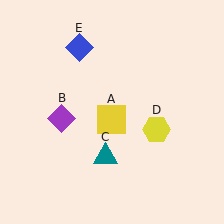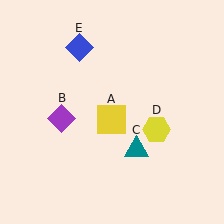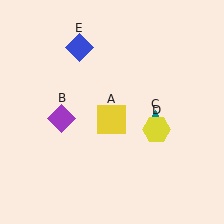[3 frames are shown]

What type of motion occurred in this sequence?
The teal triangle (object C) rotated counterclockwise around the center of the scene.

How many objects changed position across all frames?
1 object changed position: teal triangle (object C).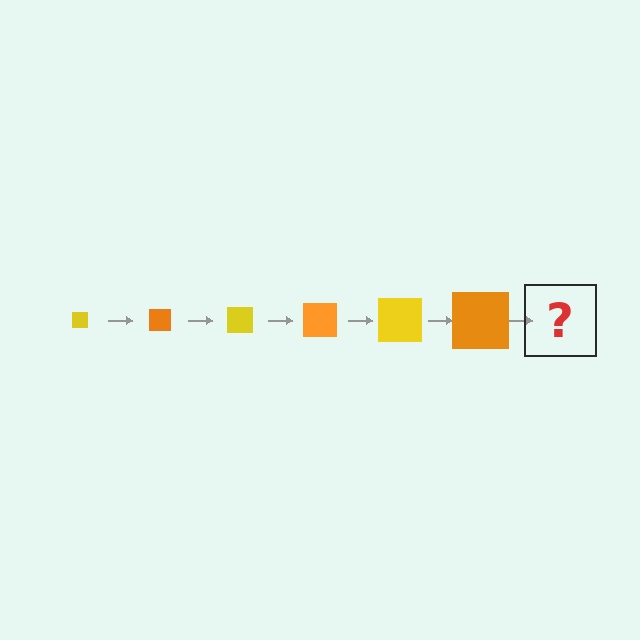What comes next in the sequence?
The next element should be a yellow square, larger than the previous one.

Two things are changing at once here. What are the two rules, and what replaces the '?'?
The two rules are that the square grows larger each step and the color cycles through yellow and orange. The '?' should be a yellow square, larger than the previous one.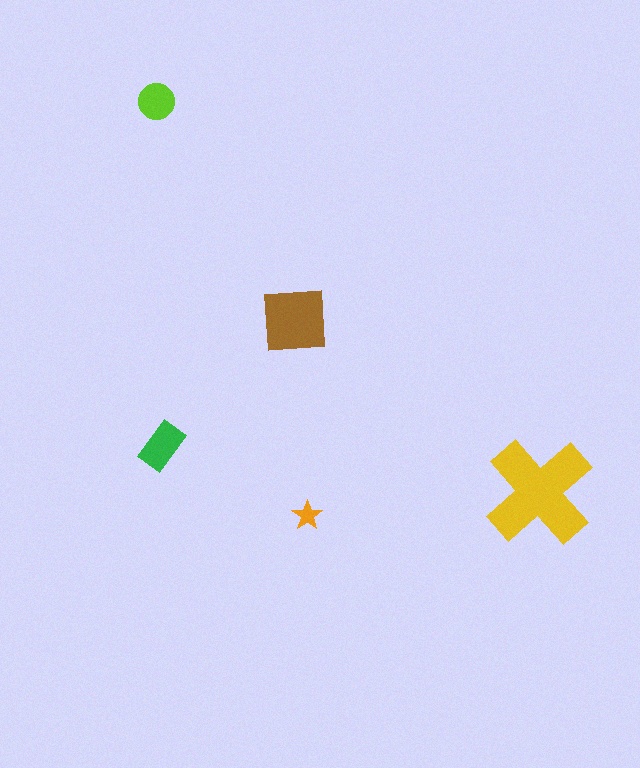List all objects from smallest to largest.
The orange star, the lime circle, the green rectangle, the brown square, the yellow cross.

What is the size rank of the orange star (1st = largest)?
5th.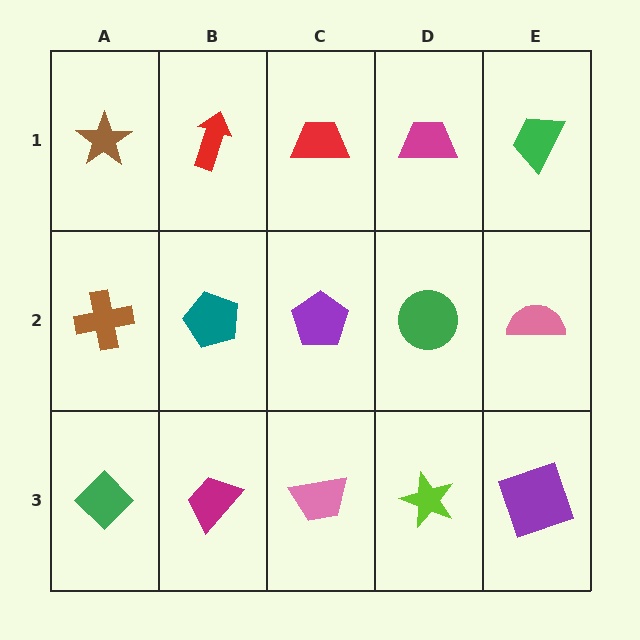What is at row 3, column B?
A magenta trapezoid.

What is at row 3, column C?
A pink trapezoid.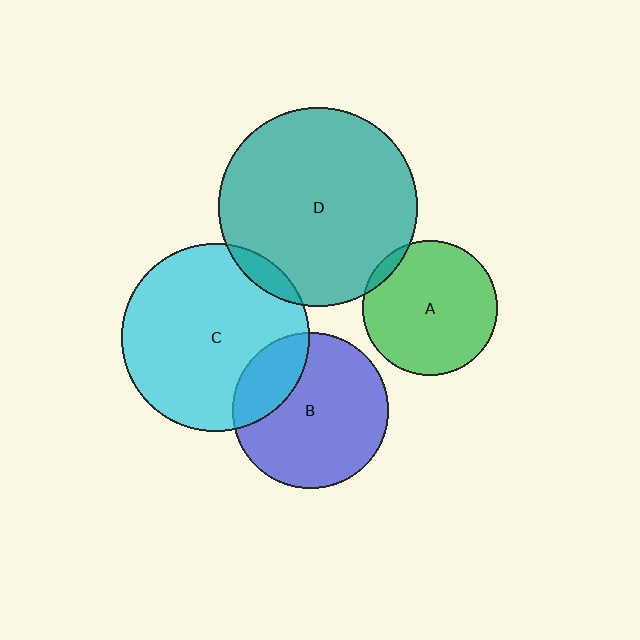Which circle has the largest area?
Circle D (teal).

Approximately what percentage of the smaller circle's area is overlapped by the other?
Approximately 5%.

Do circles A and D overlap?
Yes.